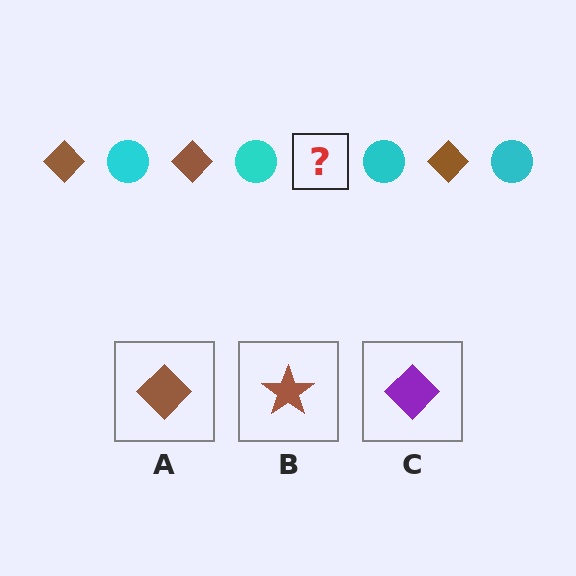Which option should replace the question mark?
Option A.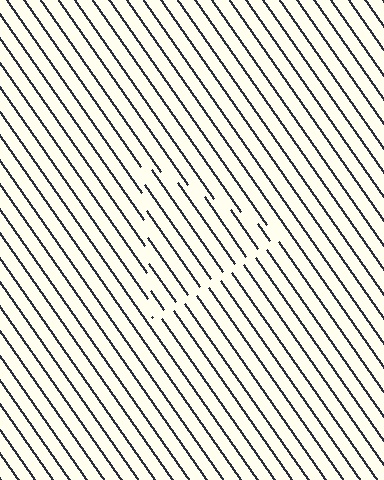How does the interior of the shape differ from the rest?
The interior of the shape contains the same grating, shifted by half a period — the contour is defined by the phase discontinuity where line-ends from the inner and outer gratings abut.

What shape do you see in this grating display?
An illusory triangle. The interior of the shape contains the same grating, shifted by half a period — the contour is defined by the phase discontinuity where line-ends from the inner and outer gratings abut.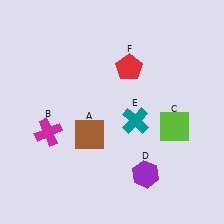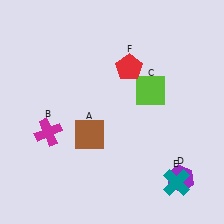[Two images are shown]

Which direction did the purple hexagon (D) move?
The purple hexagon (D) moved right.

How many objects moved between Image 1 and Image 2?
3 objects moved between the two images.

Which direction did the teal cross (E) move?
The teal cross (E) moved down.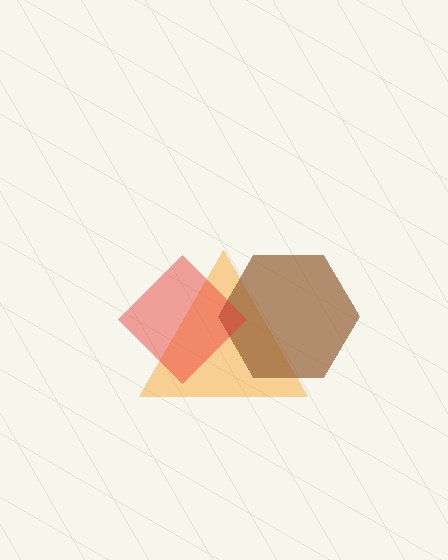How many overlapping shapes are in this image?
There are 3 overlapping shapes in the image.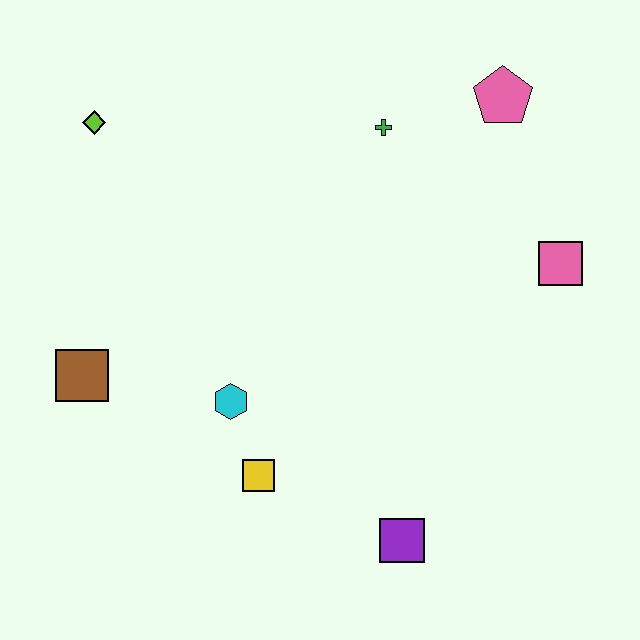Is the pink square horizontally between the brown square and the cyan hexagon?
No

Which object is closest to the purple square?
The yellow square is closest to the purple square.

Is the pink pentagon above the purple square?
Yes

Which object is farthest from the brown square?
The pink pentagon is farthest from the brown square.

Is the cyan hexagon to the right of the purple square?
No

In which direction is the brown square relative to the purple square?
The brown square is to the left of the purple square.